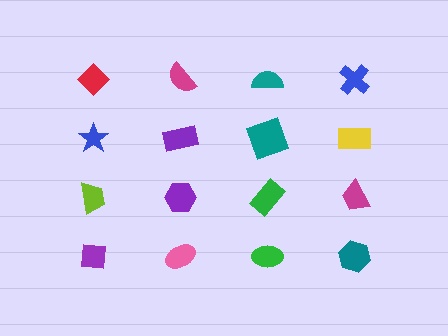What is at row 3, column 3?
A green rectangle.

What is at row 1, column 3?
A teal semicircle.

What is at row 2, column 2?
A purple rectangle.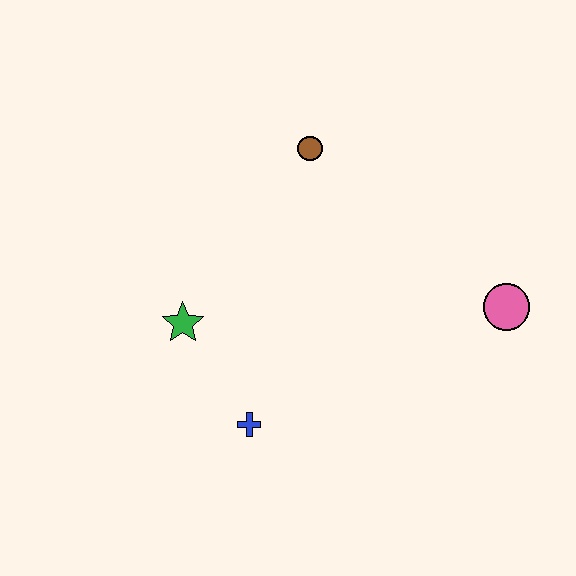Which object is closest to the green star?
The blue cross is closest to the green star.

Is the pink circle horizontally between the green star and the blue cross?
No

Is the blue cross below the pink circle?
Yes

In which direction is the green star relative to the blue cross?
The green star is above the blue cross.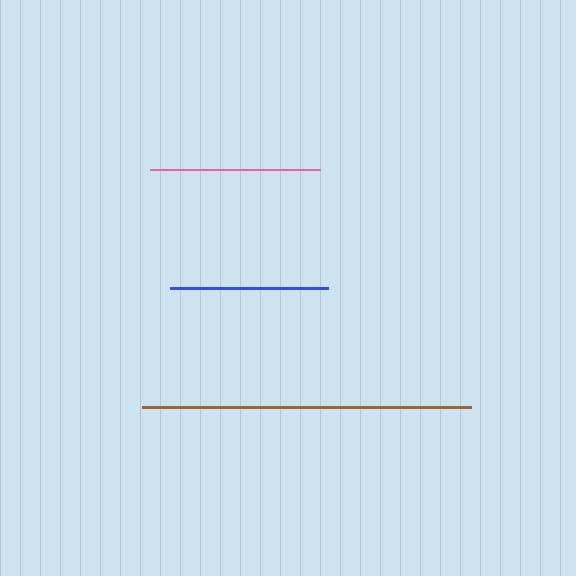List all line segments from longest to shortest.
From longest to shortest: brown, pink, blue.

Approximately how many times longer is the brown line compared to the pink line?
The brown line is approximately 1.9 times the length of the pink line.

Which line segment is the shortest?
The blue line is the shortest at approximately 158 pixels.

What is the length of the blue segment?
The blue segment is approximately 158 pixels long.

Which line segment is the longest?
The brown line is the longest at approximately 329 pixels.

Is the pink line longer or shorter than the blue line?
The pink line is longer than the blue line.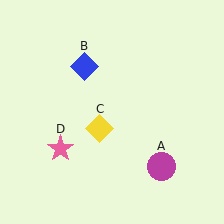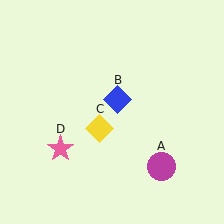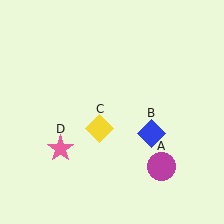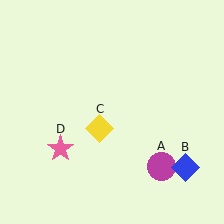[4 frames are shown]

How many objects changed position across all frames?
1 object changed position: blue diamond (object B).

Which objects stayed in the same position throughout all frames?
Magenta circle (object A) and yellow diamond (object C) and pink star (object D) remained stationary.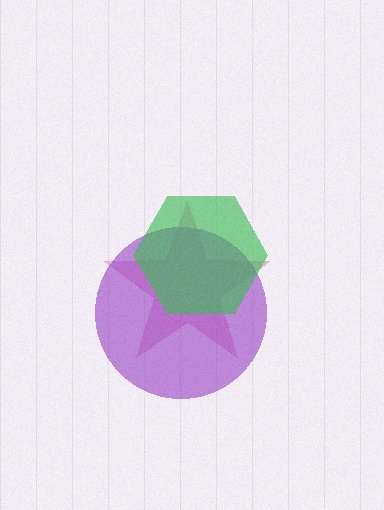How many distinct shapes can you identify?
There are 3 distinct shapes: a pink star, a purple circle, a green hexagon.